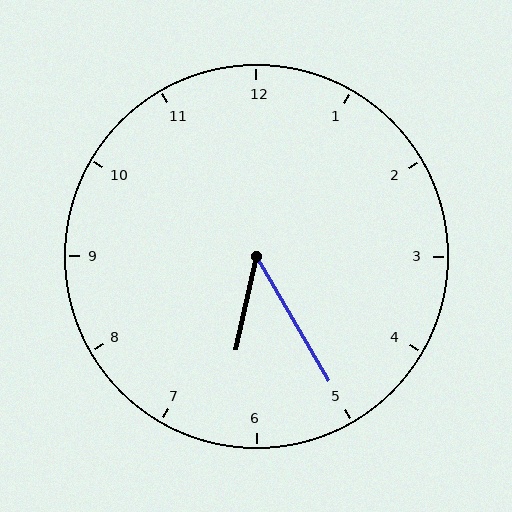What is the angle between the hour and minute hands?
Approximately 42 degrees.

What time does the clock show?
6:25.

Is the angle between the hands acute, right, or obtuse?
It is acute.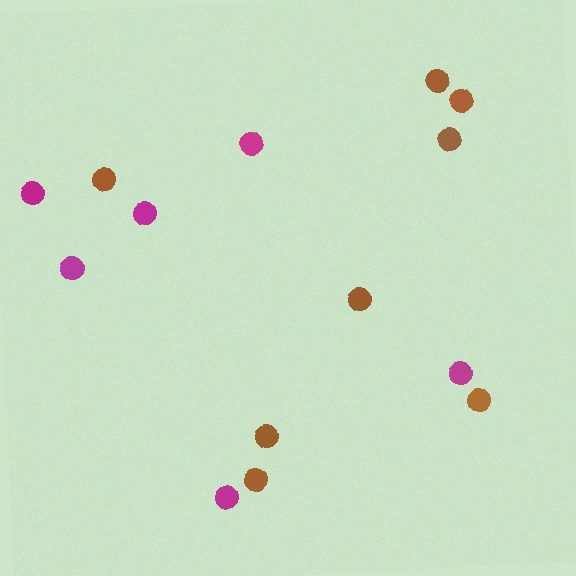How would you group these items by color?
There are 2 groups: one group of magenta circles (6) and one group of brown circles (8).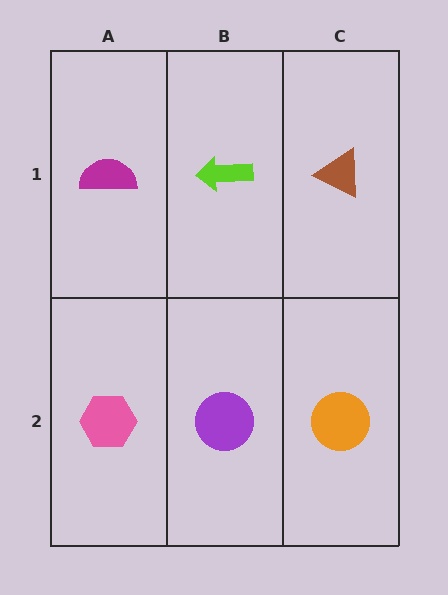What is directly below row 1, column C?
An orange circle.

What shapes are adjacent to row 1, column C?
An orange circle (row 2, column C), a lime arrow (row 1, column B).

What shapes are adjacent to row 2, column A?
A magenta semicircle (row 1, column A), a purple circle (row 2, column B).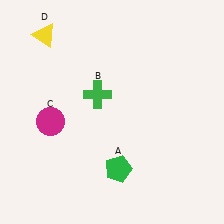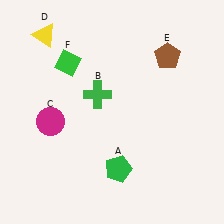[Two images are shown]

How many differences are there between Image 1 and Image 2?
There are 2 differences between the two images.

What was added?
A brown pentagon (E), a green diamond (F) were added in Image 2.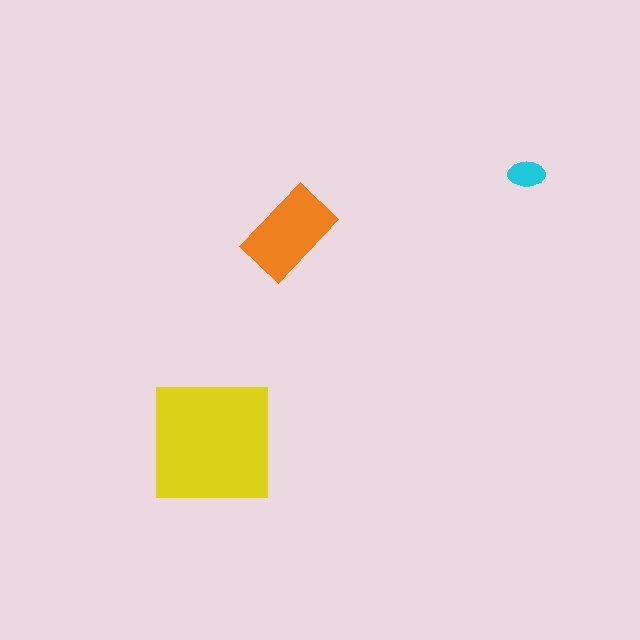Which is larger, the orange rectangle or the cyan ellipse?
The orange rectangle.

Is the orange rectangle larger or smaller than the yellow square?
Smaller.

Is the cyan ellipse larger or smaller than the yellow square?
Smaller.